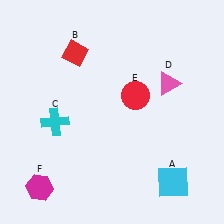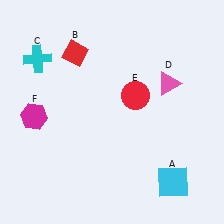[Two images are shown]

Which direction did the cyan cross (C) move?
The cyan cross (C) moved up.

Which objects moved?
The objects that moved are: the cyan cross (C), the magenta hexagon (F).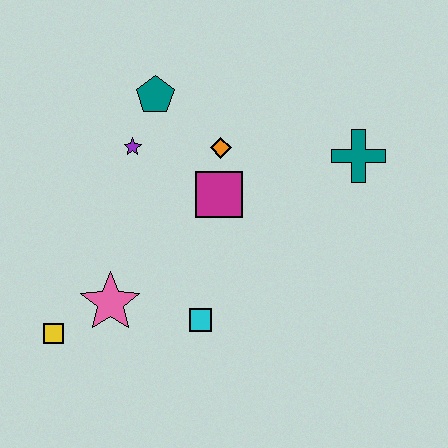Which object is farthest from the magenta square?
The yellow square is farthest from the magenta square.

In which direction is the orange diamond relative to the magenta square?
The orange diamond is above the magenta square.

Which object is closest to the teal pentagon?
The purple star is closest to the teal pentagon.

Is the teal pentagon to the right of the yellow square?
Yes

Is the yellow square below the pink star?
Yes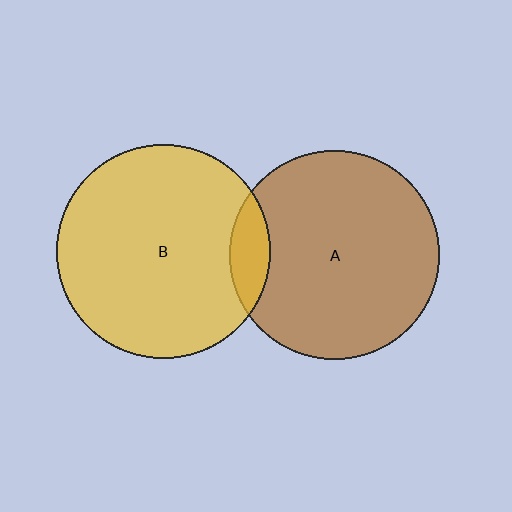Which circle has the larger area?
Circle B (yellow).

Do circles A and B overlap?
Yes.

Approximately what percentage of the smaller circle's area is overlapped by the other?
Approximately 10%.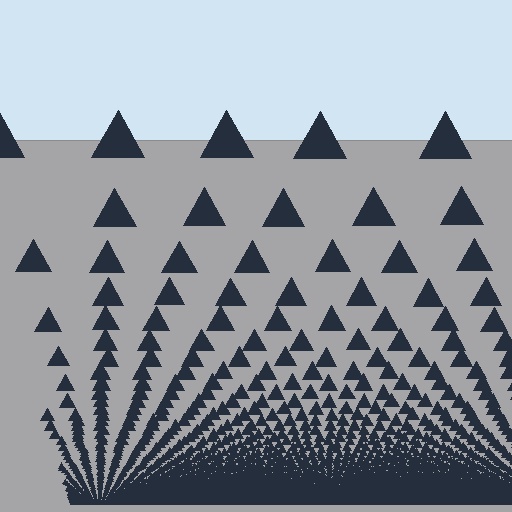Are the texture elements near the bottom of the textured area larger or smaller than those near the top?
Smaller. The gradient is inverted — elements near the bottom are smaller and denser.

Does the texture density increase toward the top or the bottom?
Density increases toward the bottom.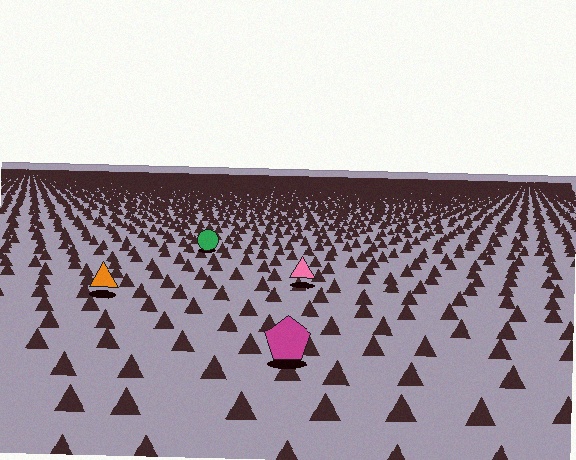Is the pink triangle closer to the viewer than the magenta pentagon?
No. The magenta pentagon is closer — you can tell from the texture gradient: the ground texture is coarser near it.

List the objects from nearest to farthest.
From nearest to farthest: the magenta pentagon, the orange triangle, the pink triangle, the green circle.